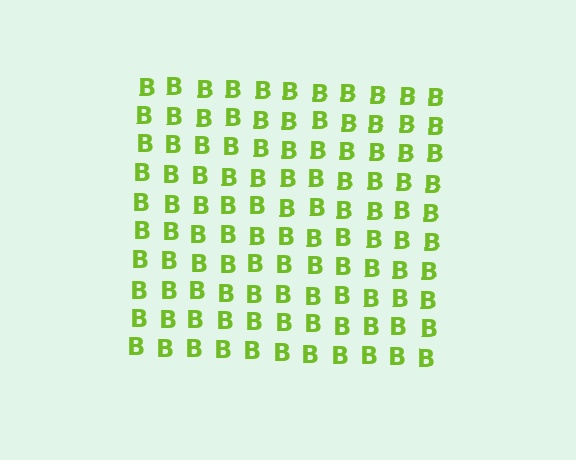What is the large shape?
The large shape is a square.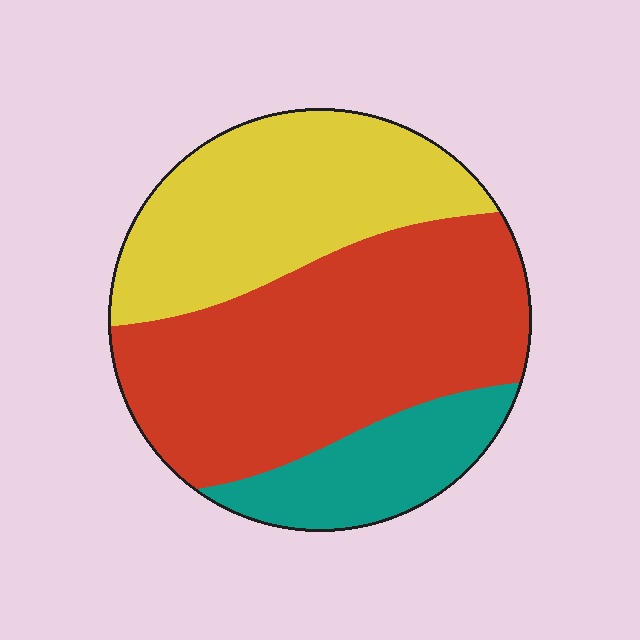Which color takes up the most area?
Red, at roughly 50%.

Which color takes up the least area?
Teal, at roughly 15%.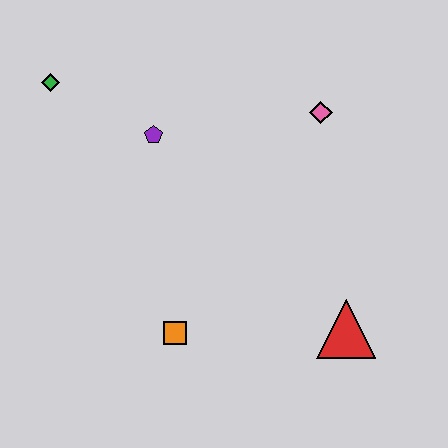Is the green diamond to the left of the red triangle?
Yes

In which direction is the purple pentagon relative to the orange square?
The purple pentagon is above the orange square.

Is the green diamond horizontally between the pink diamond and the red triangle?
No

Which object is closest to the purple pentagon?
The green diamond is closest to the purple pentagon.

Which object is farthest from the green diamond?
The red triangle is farthest from the green diamond.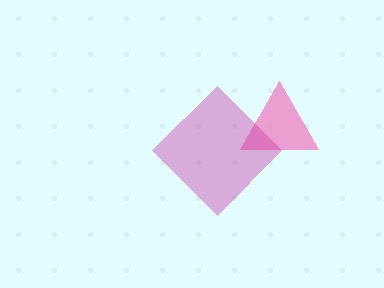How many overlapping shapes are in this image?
There are 2 overlapping shapes in the image.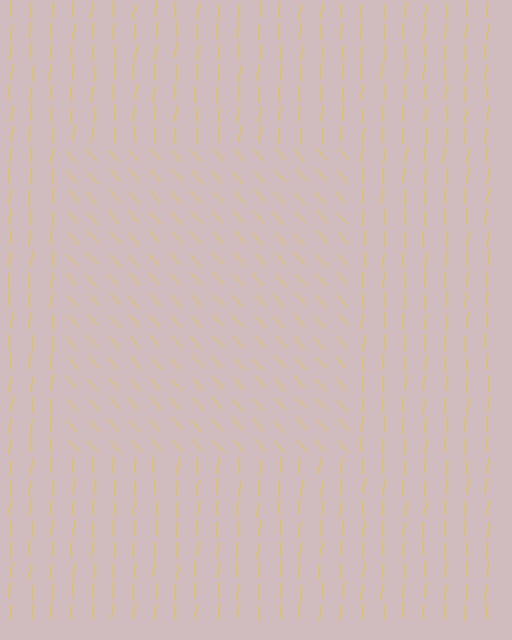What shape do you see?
I see a rectangle.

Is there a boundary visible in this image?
Yes, there is a texture boundary formed by a change in line orientation.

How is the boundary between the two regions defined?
The boundary is defined purely by a change in line orientation (approximately 45 degrees difference). All lines are the same color and thickness.